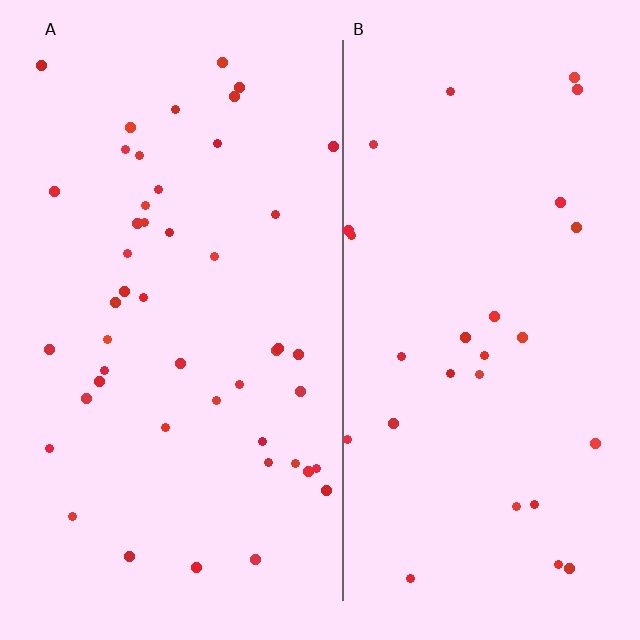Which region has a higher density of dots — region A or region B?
A (the left).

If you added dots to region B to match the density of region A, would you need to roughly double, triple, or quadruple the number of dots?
Approximately double.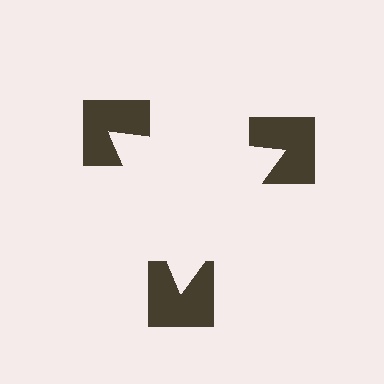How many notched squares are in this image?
There are 3 — one at each vertex of the illusory triangle.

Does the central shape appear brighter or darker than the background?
It typically appears slightly brighter than the background, even though no actual brightness change is drawn.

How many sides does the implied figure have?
3 sides.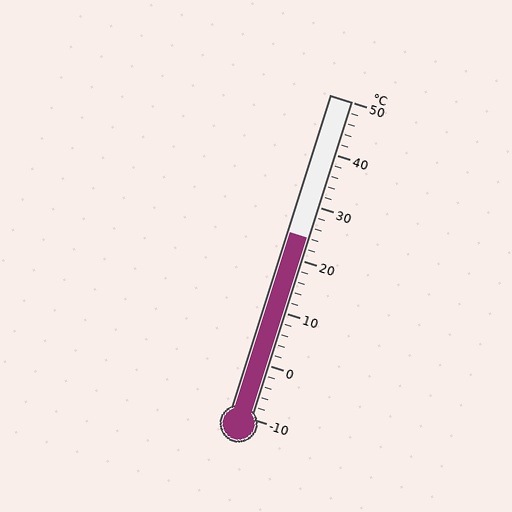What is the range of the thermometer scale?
The thermometer scale ranges from -10°C to 50°C.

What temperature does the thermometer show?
The thermometer shows approximately 24°C.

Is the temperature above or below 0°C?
The temperature is above 0°C.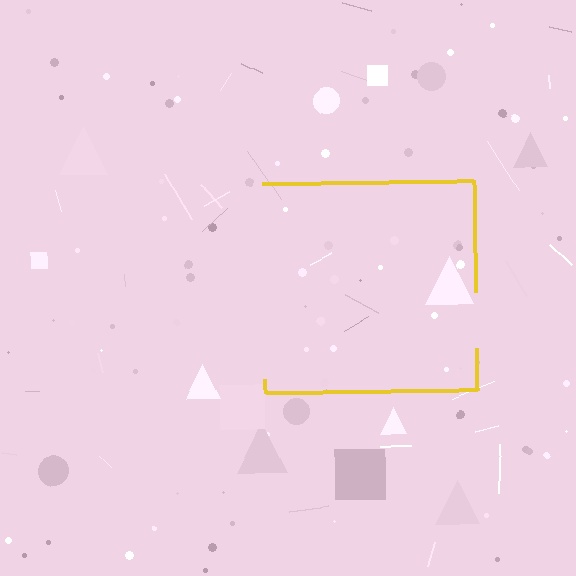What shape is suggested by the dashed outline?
The dashed outline suggests a square.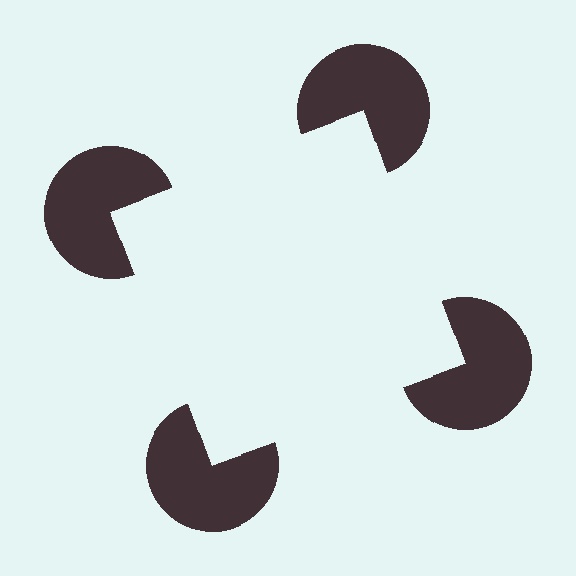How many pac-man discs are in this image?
There are 4 — one at each vertex of the illusory square.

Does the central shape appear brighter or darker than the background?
It typically appears slightly brighter than the background, even though no actual brightness change is drawn.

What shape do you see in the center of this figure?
An illusory square — its edges are inferred from the aligned wedge cuts in the pac-man discs, not physically drawn.